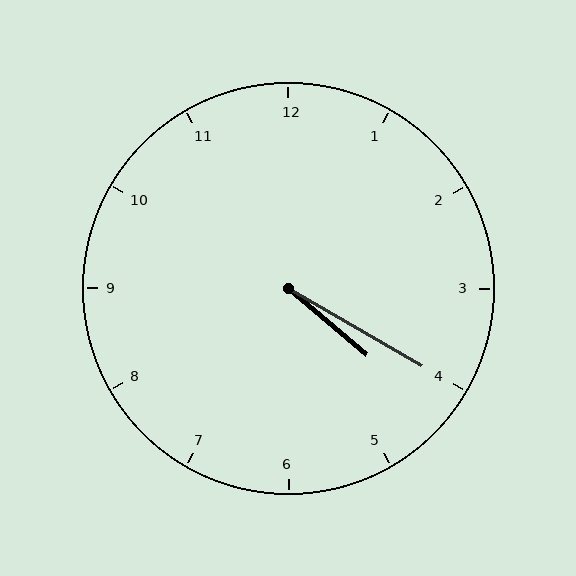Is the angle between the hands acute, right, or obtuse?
It is acute.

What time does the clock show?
4:20.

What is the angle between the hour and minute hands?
Approximately 10 degrees.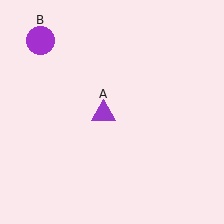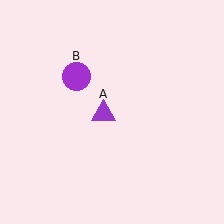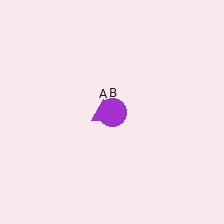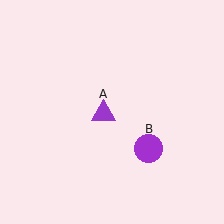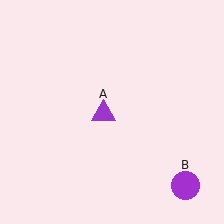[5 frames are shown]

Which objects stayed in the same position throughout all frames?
Purple triangle (object A) remained stationary.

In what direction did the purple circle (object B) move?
The purple circle (object B) moved down and to the right.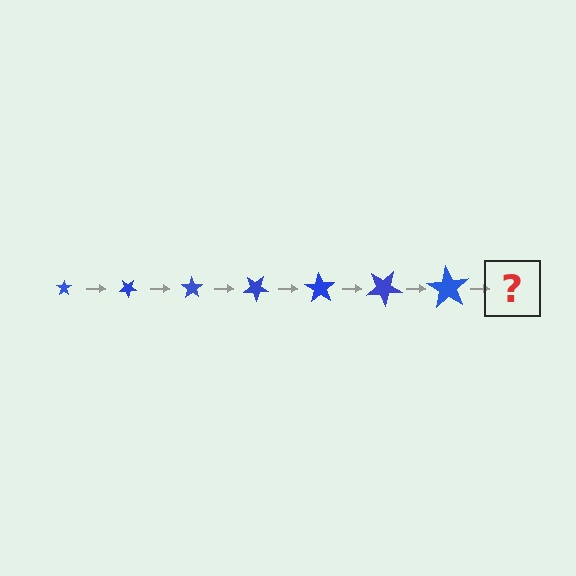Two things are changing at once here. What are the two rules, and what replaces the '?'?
The two rules are that the star grows larger each step and it rotates 35 degrees each step. The '?' should be a star, larger than the previous one and rotated 245 degrees from the start.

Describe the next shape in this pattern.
It should be a star, larger than the previous one and rotated 245 degrees from the start.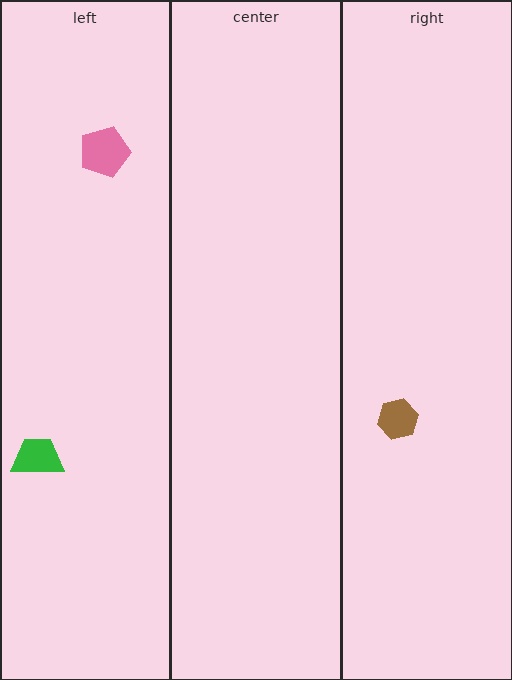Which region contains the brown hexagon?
The right region.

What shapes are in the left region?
The pink pentagon, the green trapezoid.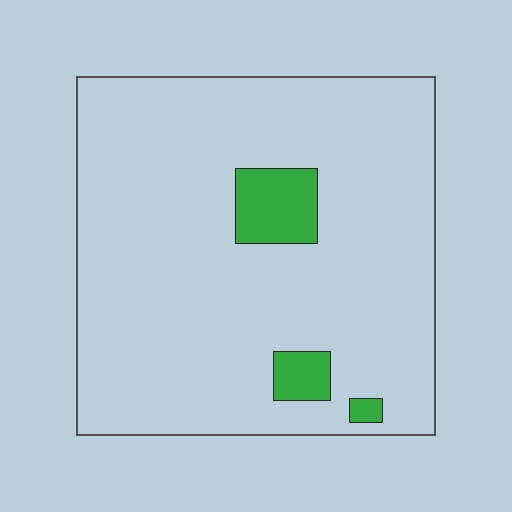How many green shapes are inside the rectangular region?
3.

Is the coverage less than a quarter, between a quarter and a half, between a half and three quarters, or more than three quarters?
Less than a quarter.